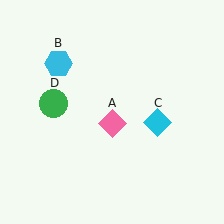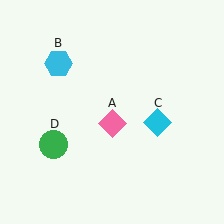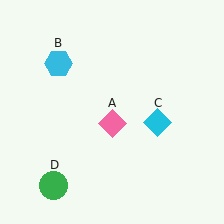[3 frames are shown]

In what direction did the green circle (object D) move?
The green circle (object D) moved down.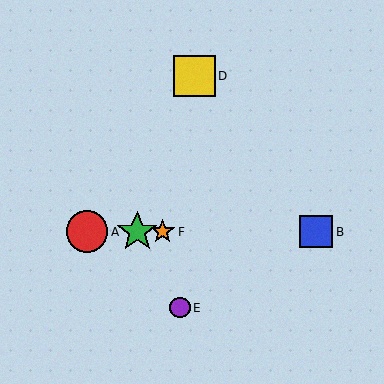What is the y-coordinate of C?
Object C is at y≈232.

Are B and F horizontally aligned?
Yes, both are at y≈232.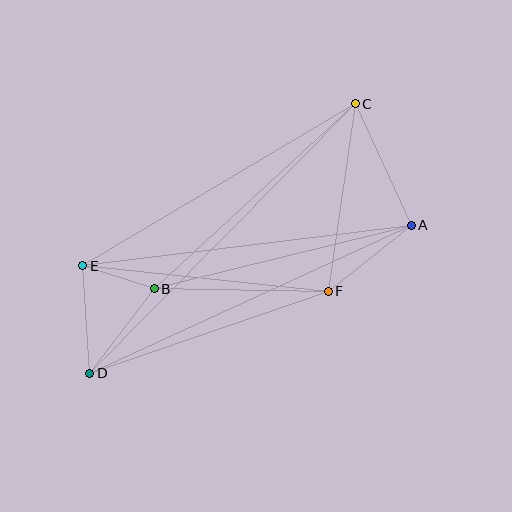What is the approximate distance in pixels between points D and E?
The distance between D and E is approximately 108 pixels.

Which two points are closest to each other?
Points B and E are closest to each other.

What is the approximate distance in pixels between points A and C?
The distance between A and C is approximately 134 pixels.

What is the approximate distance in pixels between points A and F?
The distance between A and F is approximately 106 pixels.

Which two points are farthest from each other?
Points C and D are farthest from each other.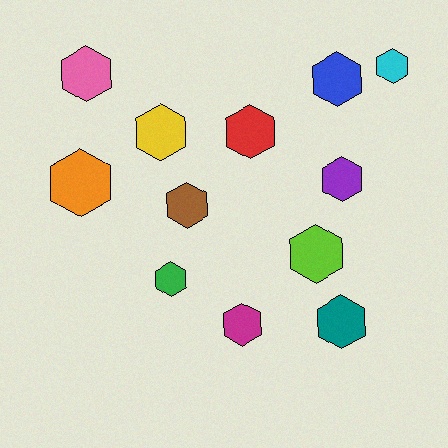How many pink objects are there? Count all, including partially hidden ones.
There is 1 pink object.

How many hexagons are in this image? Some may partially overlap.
There are 12 hexagons.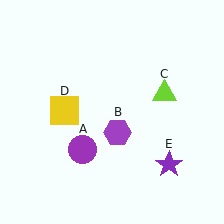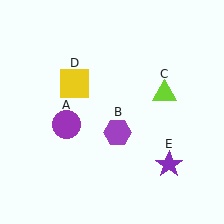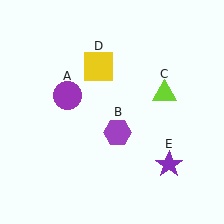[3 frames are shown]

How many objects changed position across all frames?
2 objects changed position: purple circle (object A), yellow square (object D).